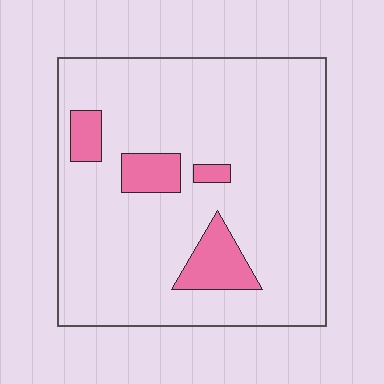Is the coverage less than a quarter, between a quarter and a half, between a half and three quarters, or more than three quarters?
Less than a quarter.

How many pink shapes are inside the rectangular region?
4.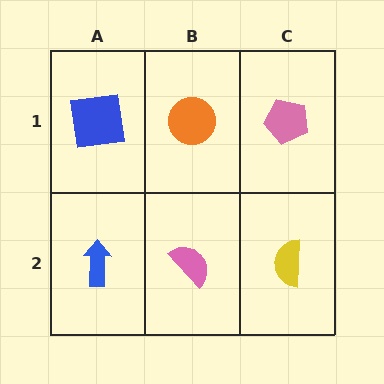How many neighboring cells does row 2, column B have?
3.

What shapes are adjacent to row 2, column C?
A pink pentagon (row 1, column C), a pink semicircle (row 2, column B).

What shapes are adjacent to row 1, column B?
A pink semicircle (row 2, column B), a blue square (row 1, column A), a pink pentagon (row 1, column C).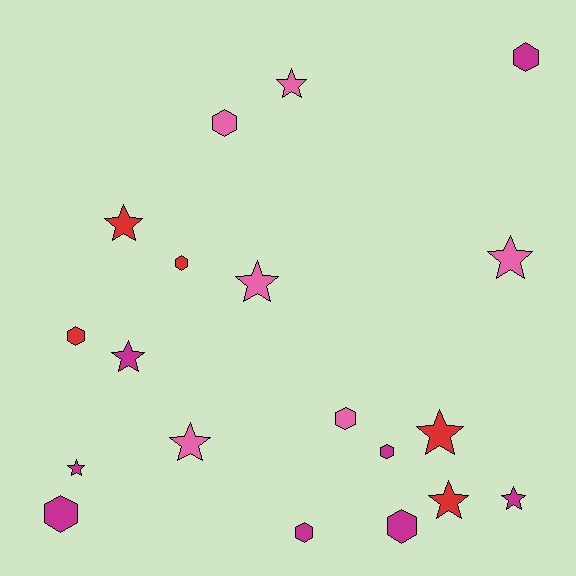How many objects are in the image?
There are 19 objects.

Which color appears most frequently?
Magenta, with 8 objects.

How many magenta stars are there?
There are 3 magenta stars.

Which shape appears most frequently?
Star, with 10 objects.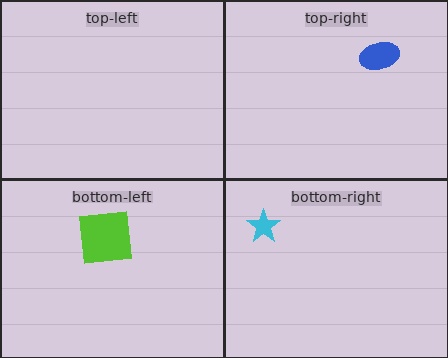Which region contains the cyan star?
The bottom-right region.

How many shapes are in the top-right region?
1.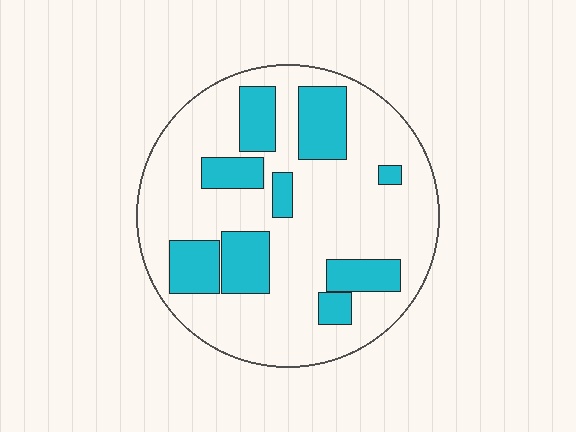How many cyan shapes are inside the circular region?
9.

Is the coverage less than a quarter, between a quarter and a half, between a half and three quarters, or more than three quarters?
Between a quarter and a half.